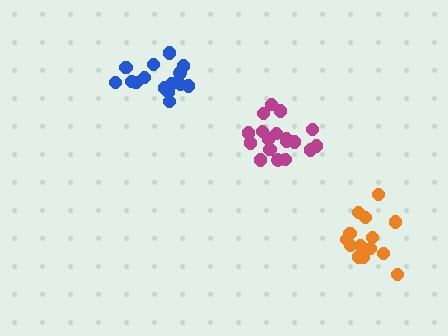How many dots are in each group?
Group 1: 14 dots, Group 2: 18 dots, Group 3: 15 dots (47 total).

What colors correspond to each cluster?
The clusters are colored: orange, magenta, blue.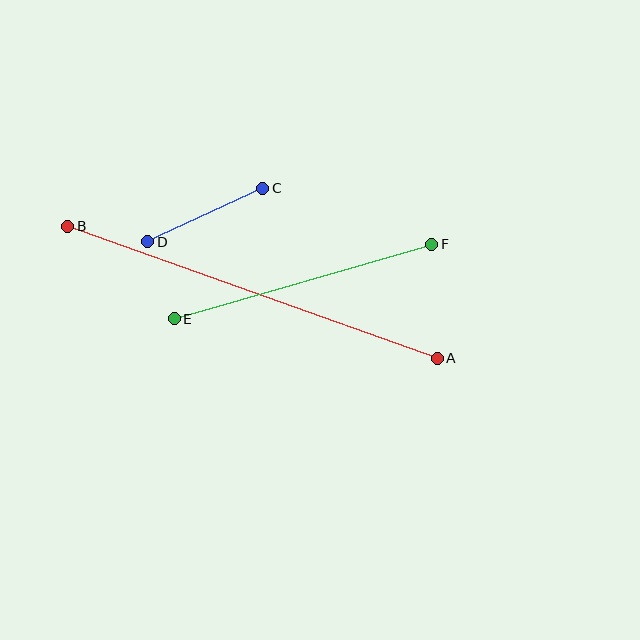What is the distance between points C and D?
The distance is approximately 127 pixels.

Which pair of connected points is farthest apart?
Points A and B are farthest apart.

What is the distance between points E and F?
The distance is approximately 268 pixels.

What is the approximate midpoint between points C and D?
The midpoint is at approximately (205, 215) pixels.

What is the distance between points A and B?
The distance is approximately 393 pixels.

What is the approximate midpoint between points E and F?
The midpoint is at approximately (303, 282) pixels.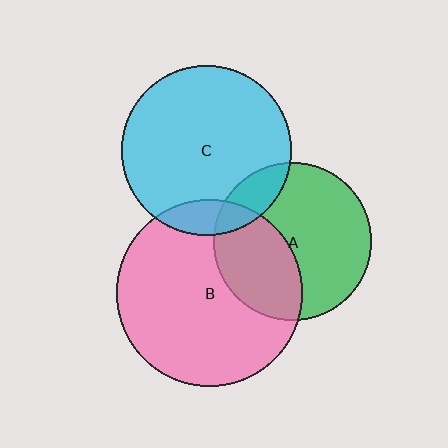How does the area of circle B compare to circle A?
Approximately 1.4 times.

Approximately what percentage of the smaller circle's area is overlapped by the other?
Approximately 40%.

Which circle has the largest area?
Circle B (pink).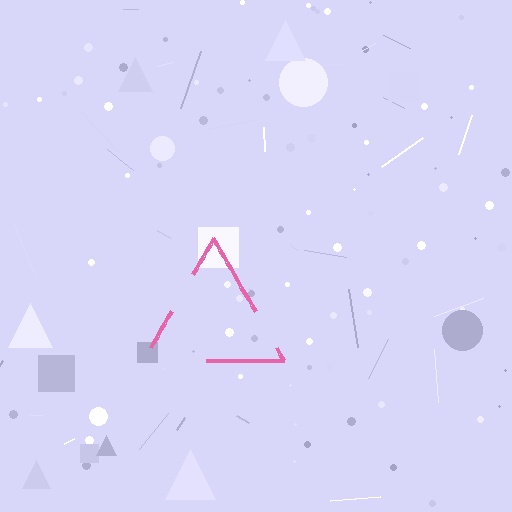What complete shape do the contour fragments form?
The contour fragments form a triangle.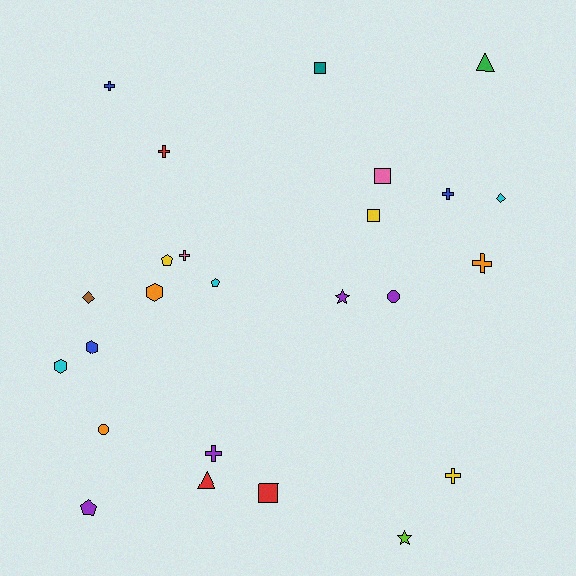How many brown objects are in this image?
There is 1 brown object.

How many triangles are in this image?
There are 2 triangles.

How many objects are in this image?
There are 25 objects.